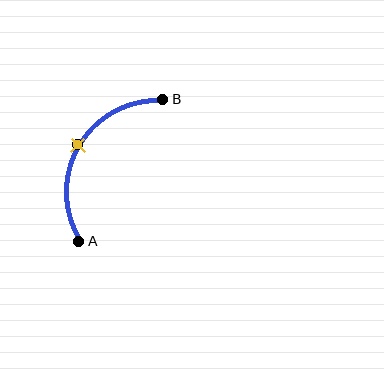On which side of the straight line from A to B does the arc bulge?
The arc bulges to the left of the straight line connecting A and B.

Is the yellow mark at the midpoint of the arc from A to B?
Yes. The yellow mark lies on the arc at equal arc-length from both A and B — it is the arc midpoint.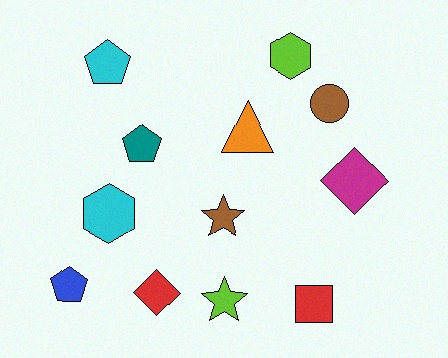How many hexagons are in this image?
There are 2 hexagons.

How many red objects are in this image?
There are 2 red objects.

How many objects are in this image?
There are 12 objects.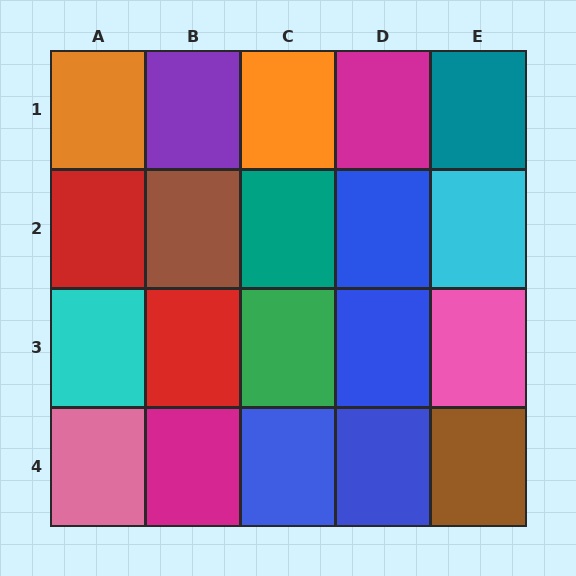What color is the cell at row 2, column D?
Blue.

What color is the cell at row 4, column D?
Blue.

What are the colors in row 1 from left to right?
Orange, purple, orange, magenta, teal.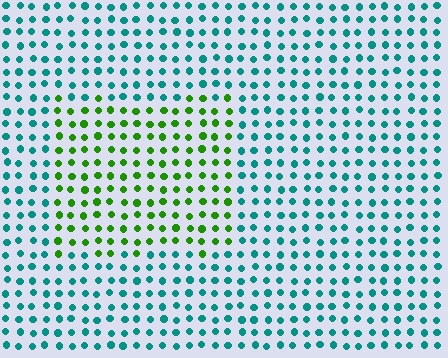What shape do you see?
I see a rectangle.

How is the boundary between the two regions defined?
The boundary is defined purely by a slight shift in hue (about 64 degrees). Spacing, size, and orientation are identical on both sides.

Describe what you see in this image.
The image is filled with small teal elements in a uniform arrangement. A rectangle-shaped region is visible where the elements are tinted to a slightly different hue, forming a subtle color boundary.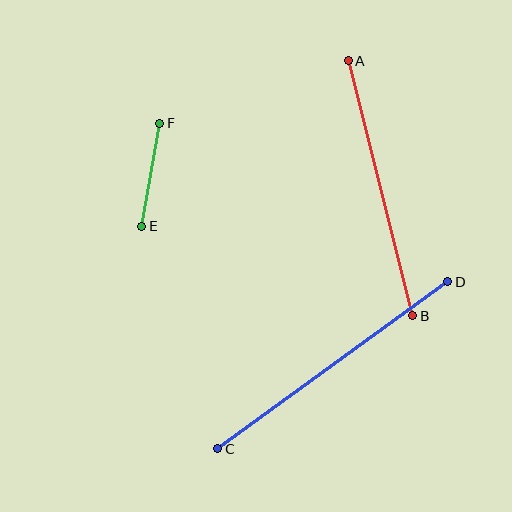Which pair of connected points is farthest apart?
Points C and D are farthest apart.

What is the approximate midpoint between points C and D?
The midpoint is at approximately (333, 365) pixels.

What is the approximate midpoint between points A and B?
The midpoint is at approximately (380, 188) pixels.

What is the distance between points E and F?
The distance is approximately 105 pixels.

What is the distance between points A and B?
The distance is approximately 263 pixels.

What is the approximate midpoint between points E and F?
The midpoint is at approximately (151, 175) pixels.